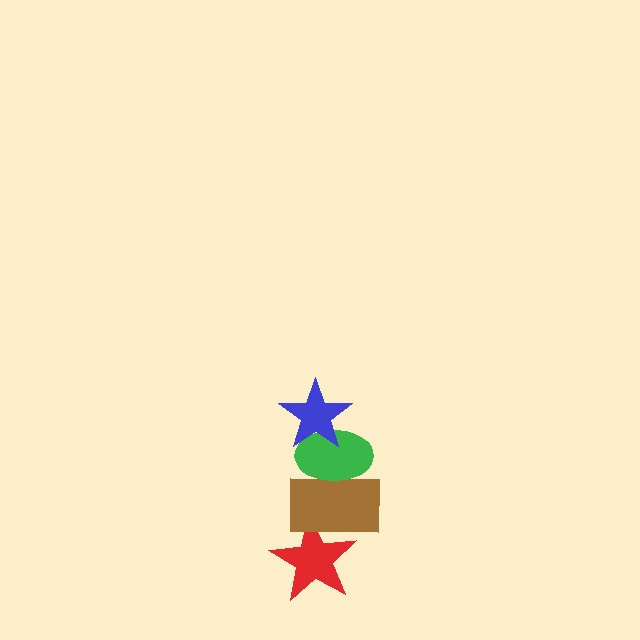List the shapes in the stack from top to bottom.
From top to bottom: the blue star, the green ellipse, the brown rectangle, the red star.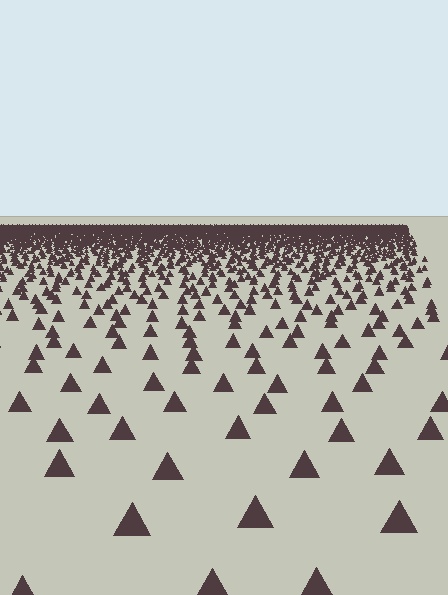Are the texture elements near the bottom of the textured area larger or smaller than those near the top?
Larger. Near the bottom, elements are closer to the viewer and appear at a bigger on-screen size.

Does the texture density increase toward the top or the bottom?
Density increases toward the top.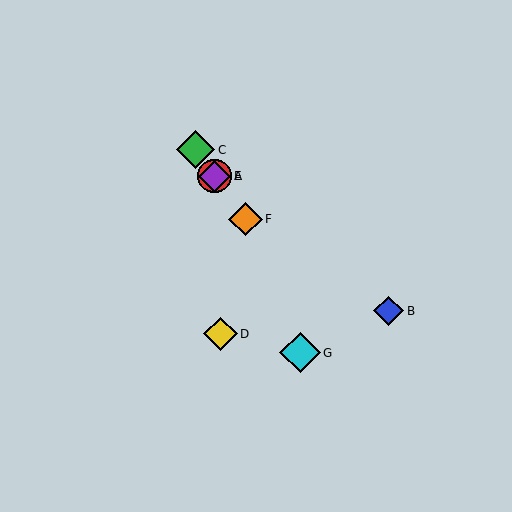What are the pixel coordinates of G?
Object G is at (300, 353).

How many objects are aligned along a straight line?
4 objects (A, C, E, F) are aligned along a straight line.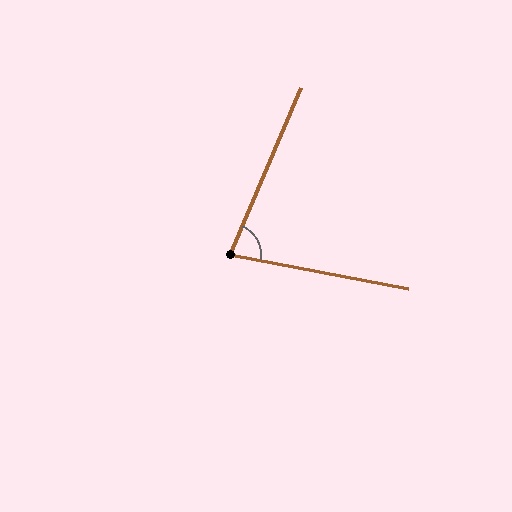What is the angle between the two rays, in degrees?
Approximately 78 degrees.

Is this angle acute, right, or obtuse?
It is acute.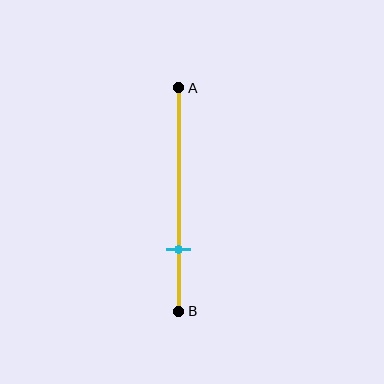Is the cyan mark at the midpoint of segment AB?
No, the mark is at about 70% from A, not at the 50% midpoint.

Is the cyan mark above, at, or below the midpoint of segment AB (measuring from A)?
The cyan mark is below the midpoint of segment AB.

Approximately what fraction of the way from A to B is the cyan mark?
The cyan mark is approximately 70% of the way from A to B.